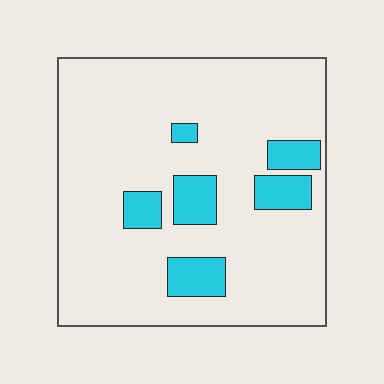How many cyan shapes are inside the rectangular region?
6.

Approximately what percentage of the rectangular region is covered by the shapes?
Approximately 15%.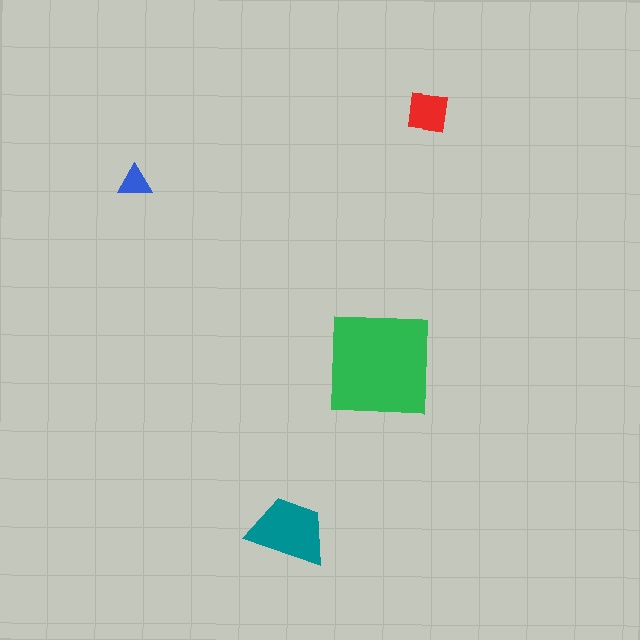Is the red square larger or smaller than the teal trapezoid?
Smaller.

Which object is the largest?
The green square.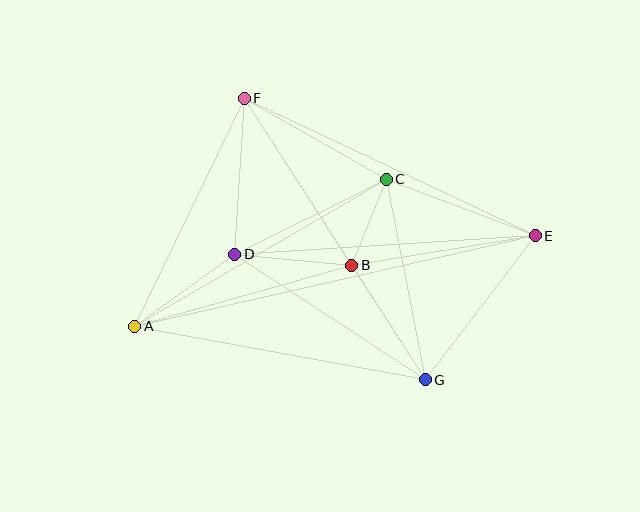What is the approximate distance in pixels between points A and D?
The distance between A and D is approximately 123 pixels.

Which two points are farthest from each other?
Points A and E are farthest from each other.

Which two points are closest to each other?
Points B and C are closest to each other.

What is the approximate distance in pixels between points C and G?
The distance between C and G is approximately 204 pixels.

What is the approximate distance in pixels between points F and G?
The distance between F and G is approximately 335 pixels.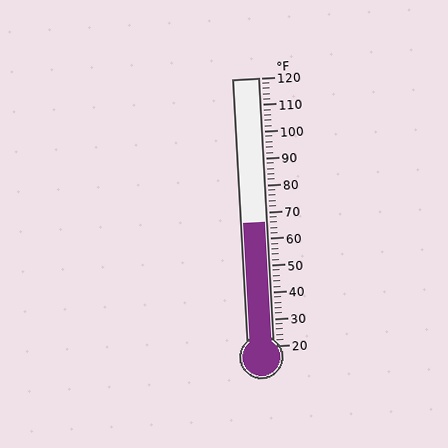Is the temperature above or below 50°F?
The temperature is above 50°F.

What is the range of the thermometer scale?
The thermometer scale ranges from 20°F to 120°F.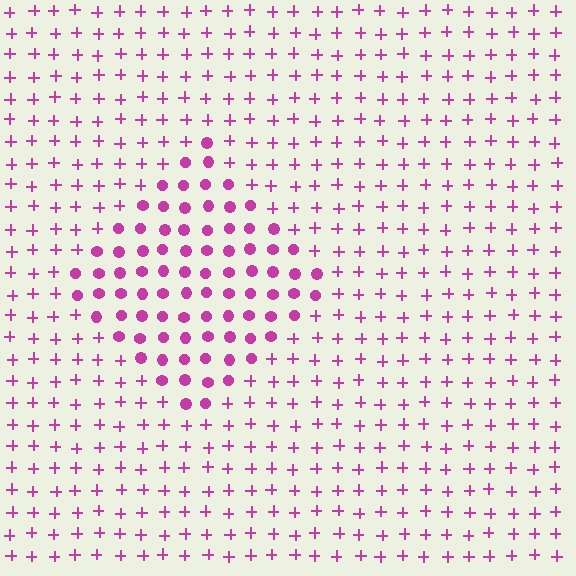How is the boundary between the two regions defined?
The boundary is defined by a change in element shape: circles inside vs. plus signs outside. All elements share the same color and spacing.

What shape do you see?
I see a diamond.